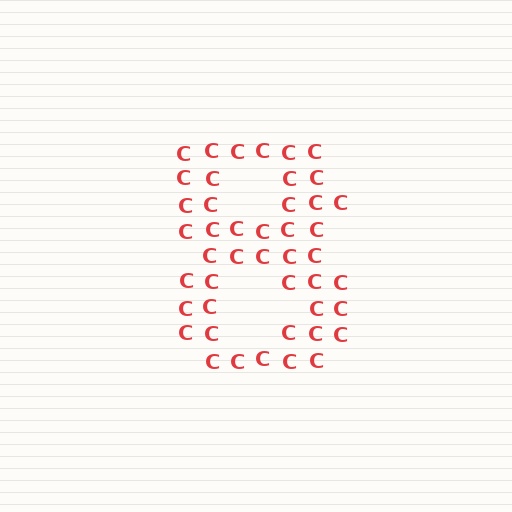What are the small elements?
The small elements are letter C's.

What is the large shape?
The large shape is the digit 8.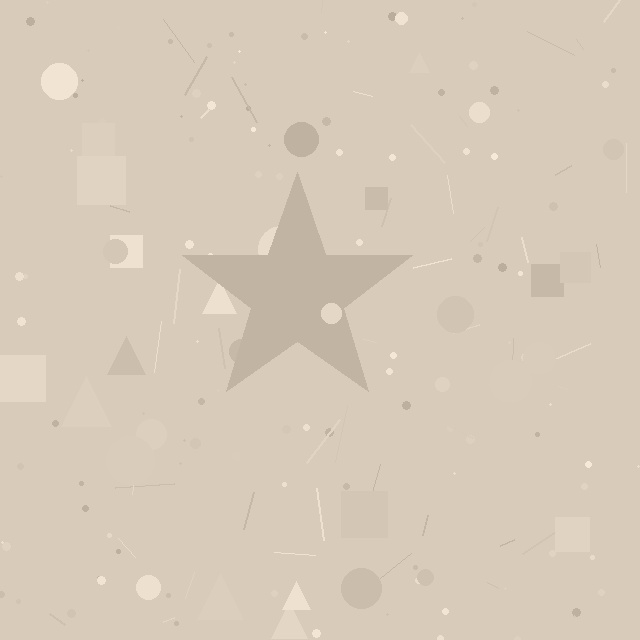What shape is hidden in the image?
A star is hidden in the image.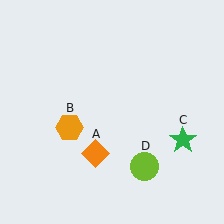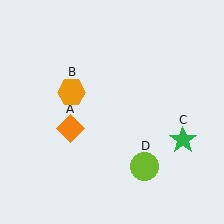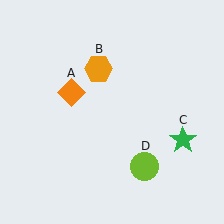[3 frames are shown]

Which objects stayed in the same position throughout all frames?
Green star (object C) and lime circle (object D) remained stationary.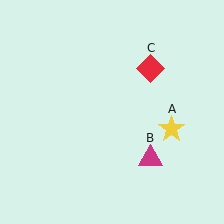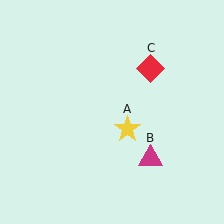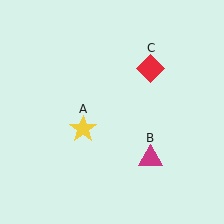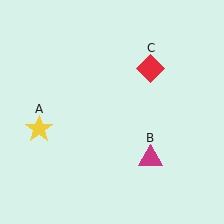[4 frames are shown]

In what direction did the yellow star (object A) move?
The yellow star (object A) moved left.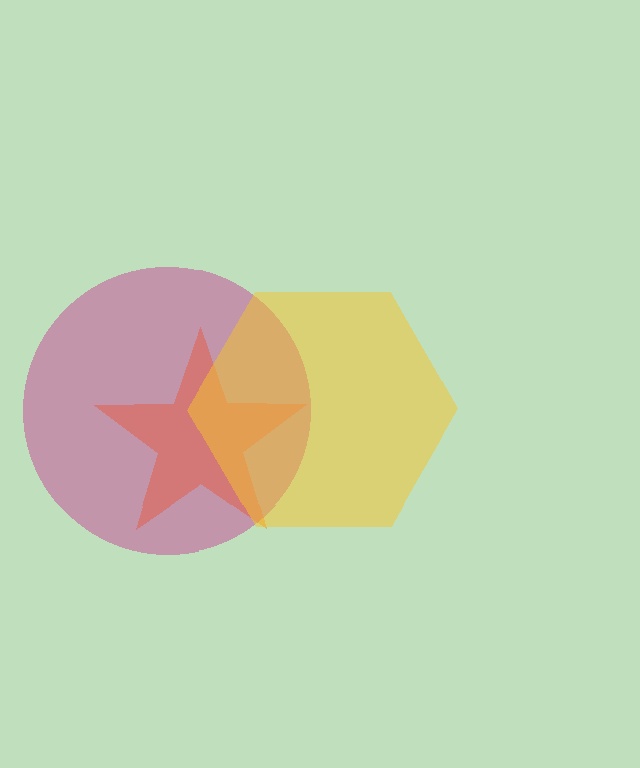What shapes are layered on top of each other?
The layered shapes are: an orange star, a magenta circle, a yellow hexagon.